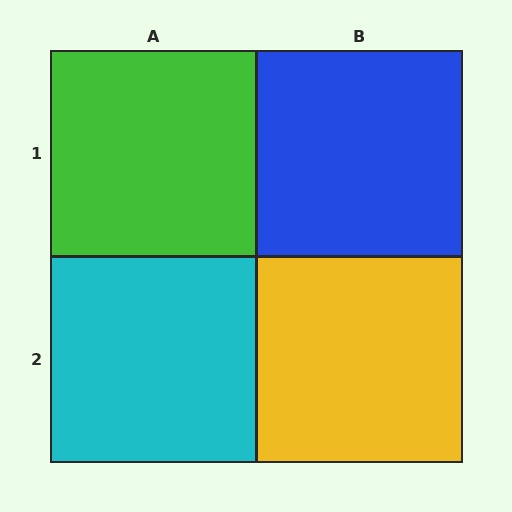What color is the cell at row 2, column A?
Cyan.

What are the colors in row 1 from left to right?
Green, blue.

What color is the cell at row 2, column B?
Yellow.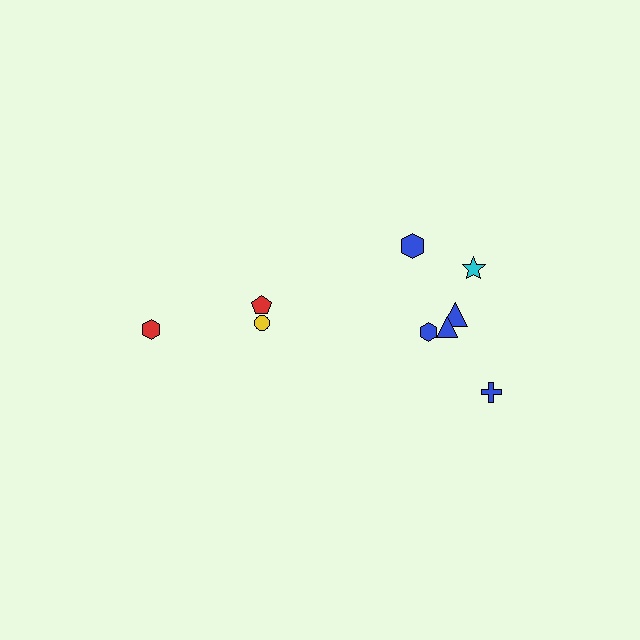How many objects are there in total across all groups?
There are 9 objects.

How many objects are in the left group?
There are 3 objects.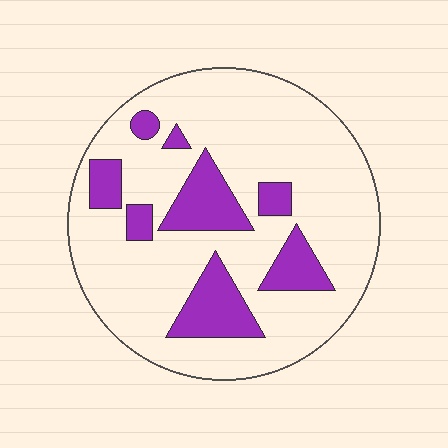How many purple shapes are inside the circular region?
8.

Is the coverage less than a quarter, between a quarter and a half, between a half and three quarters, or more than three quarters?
Less than a quarter.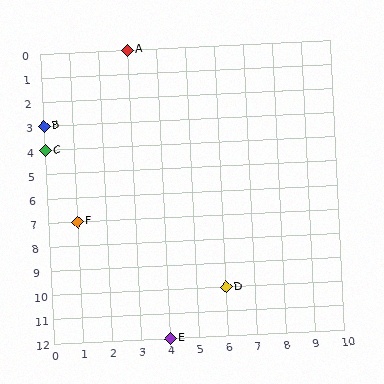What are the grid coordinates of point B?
Point B is at grid coordinates (0, 3).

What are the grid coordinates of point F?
Point F is at grid coordinates (1, 7).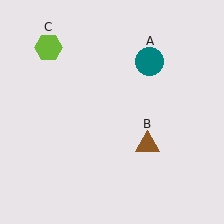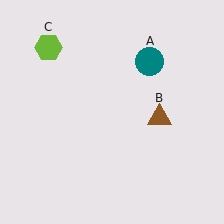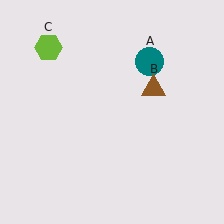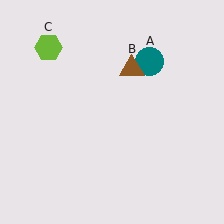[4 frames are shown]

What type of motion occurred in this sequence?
The brown triangle (object B) rotated counterclockwise around the center of the scene.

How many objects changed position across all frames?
1 object changed position: brown triangle (object B).